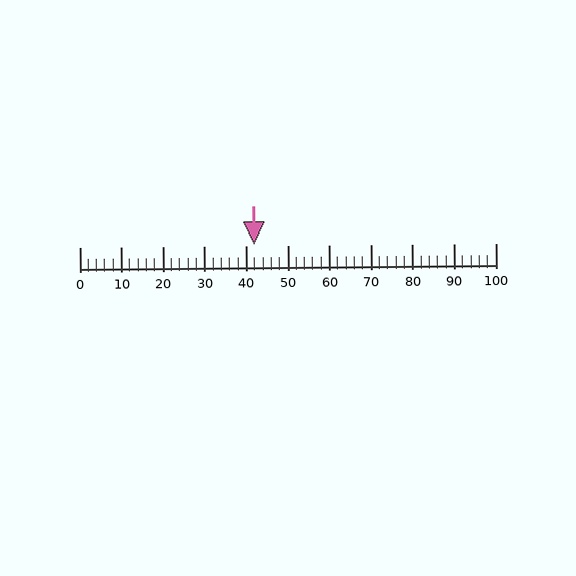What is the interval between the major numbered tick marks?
The major tick marks are spaced 10 units apart.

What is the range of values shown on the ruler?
The ruler shows values from 0 to 100.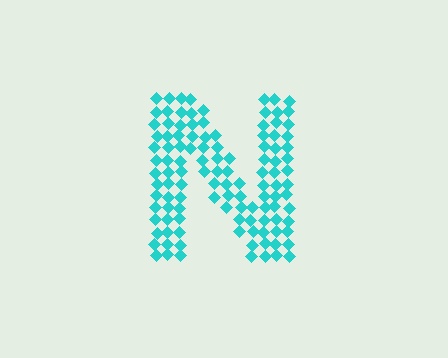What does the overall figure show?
The overall figure shows the letter N.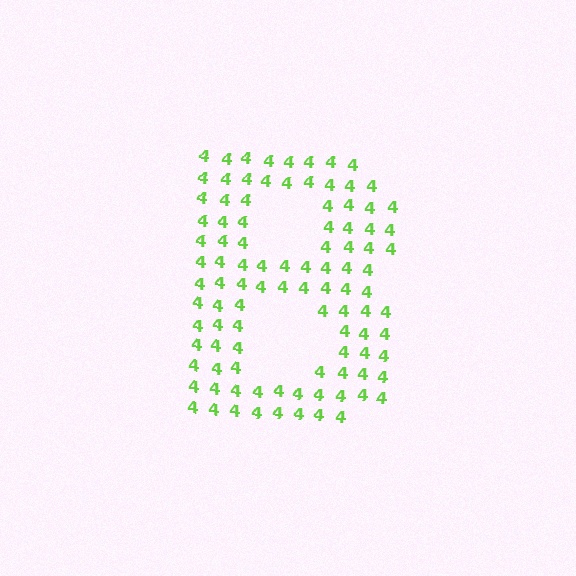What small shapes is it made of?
It is made of small digit 4's.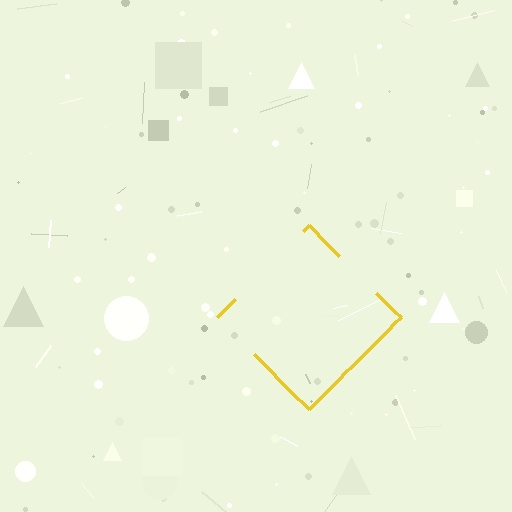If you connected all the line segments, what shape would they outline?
They would outline a diamond.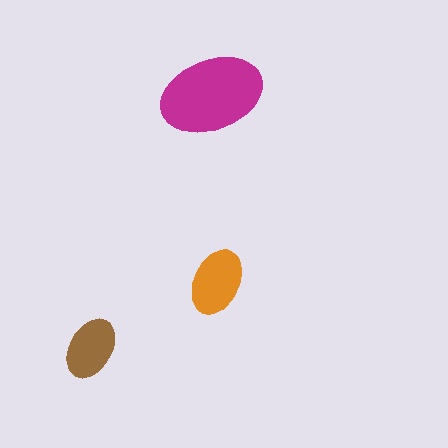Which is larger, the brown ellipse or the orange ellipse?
The orange one.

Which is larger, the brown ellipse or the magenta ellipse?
The magenta one.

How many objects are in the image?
There are 3 objects in the image.